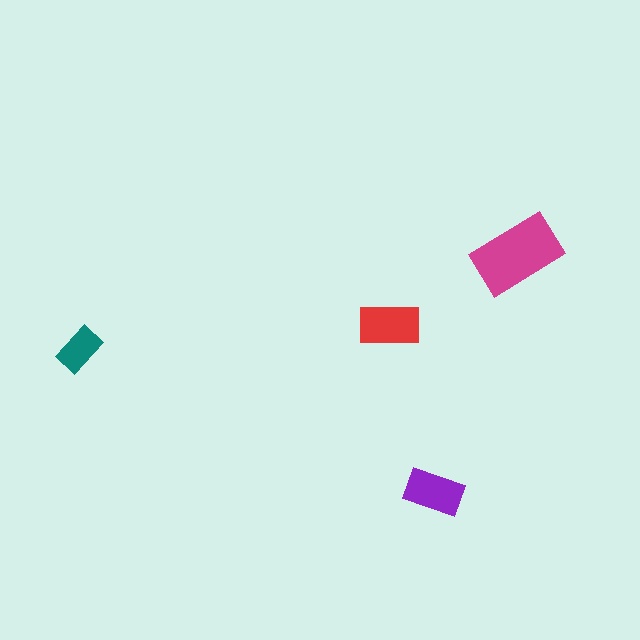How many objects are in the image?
There are 4 objects in the image.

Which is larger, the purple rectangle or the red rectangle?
The red one.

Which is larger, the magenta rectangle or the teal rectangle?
The magenta one.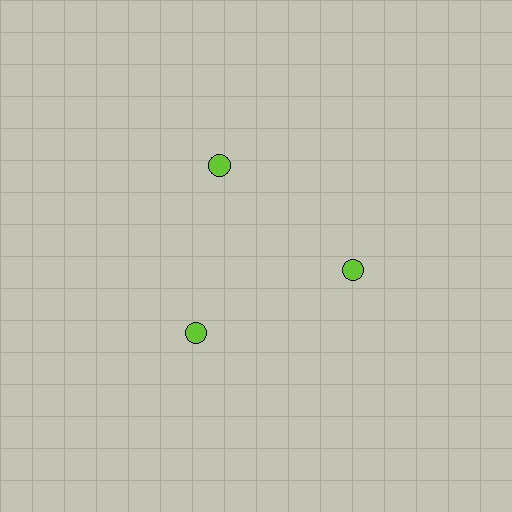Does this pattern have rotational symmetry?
Yes, this pattern has 3-fold rotational symmetry. It looks the same after rotating 120 degrees around the center.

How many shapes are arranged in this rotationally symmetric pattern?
There are 3 shapes, arranged in 3 groups of 1.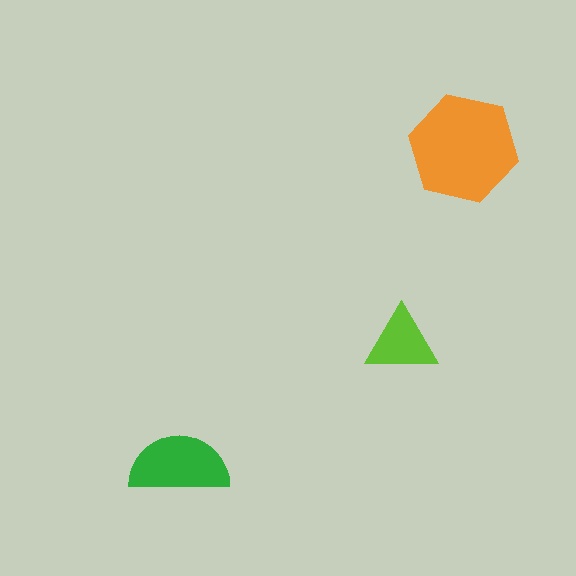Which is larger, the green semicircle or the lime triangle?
The green semicircle.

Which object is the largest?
The orange hexagon.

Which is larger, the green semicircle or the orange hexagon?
The orange hexagon.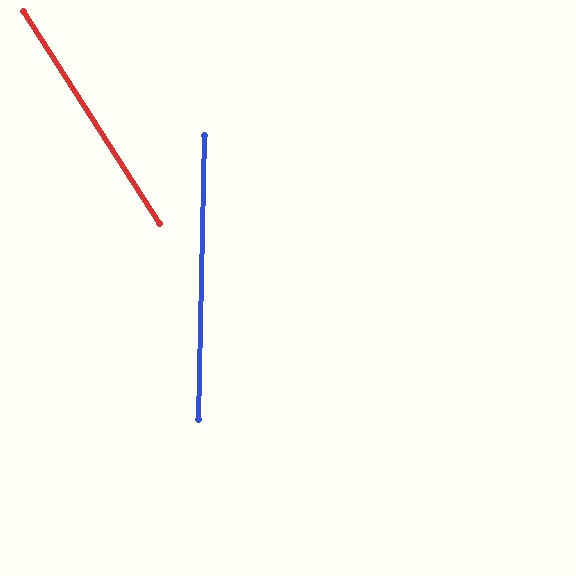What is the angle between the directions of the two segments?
Approximately 34 degrees.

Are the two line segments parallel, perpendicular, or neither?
Neither parallel nor perpendicular — they differ by about 34°.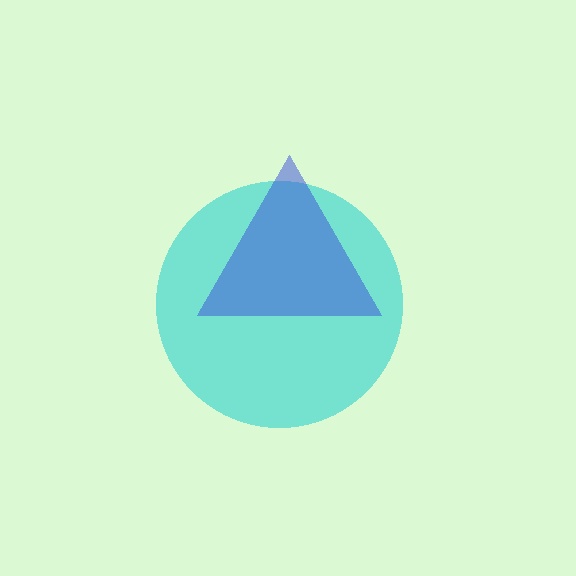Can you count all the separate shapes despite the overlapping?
Yes, there are 2 separate shapes.